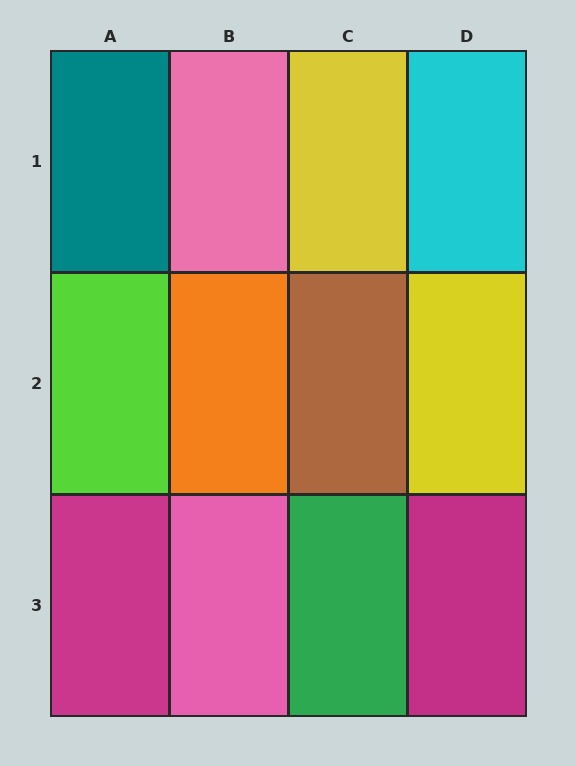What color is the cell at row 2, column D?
Yellow.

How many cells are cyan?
1 cell is cyan.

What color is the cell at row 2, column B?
Orange.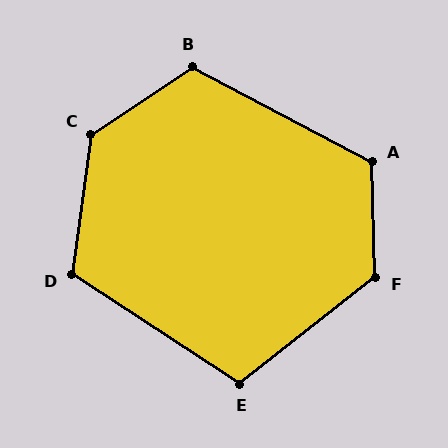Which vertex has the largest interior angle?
C, at approximately 132 degrees.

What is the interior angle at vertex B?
Approximately 118 degrees (obtuse).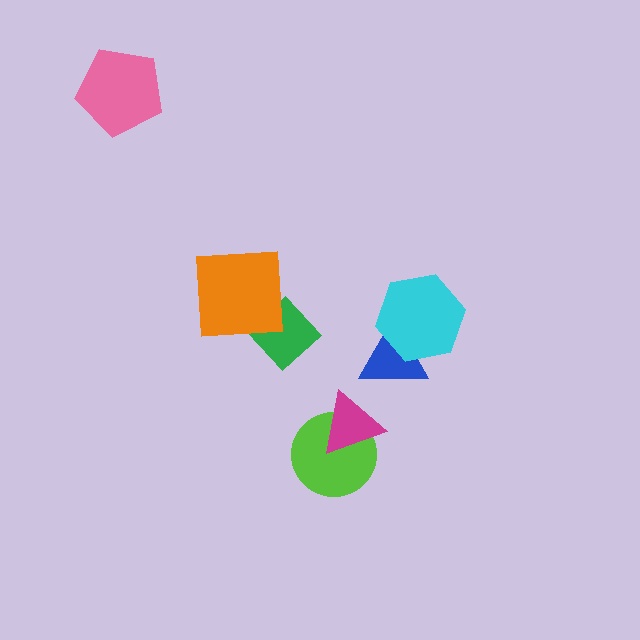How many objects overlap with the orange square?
0 objects overlap with the orange square.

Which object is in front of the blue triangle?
The cyan hexagon is in front of the blue triangle.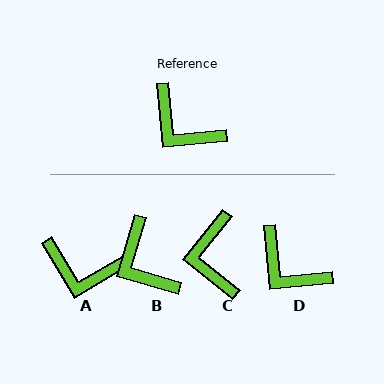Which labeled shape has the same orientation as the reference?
D.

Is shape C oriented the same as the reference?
No, it is off by about 44 degrees.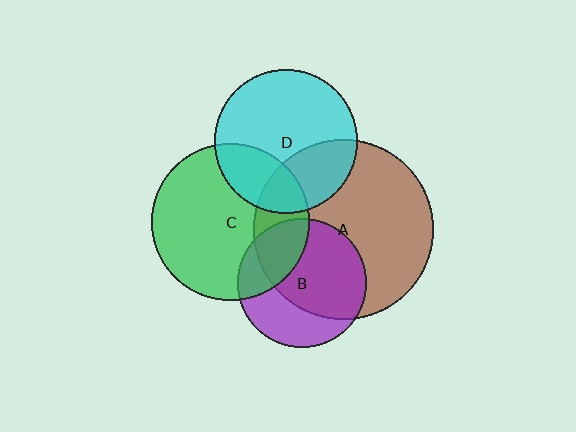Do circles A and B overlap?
Yes.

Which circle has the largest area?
Circle A (brown).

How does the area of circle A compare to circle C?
Approximately 1.3 times.